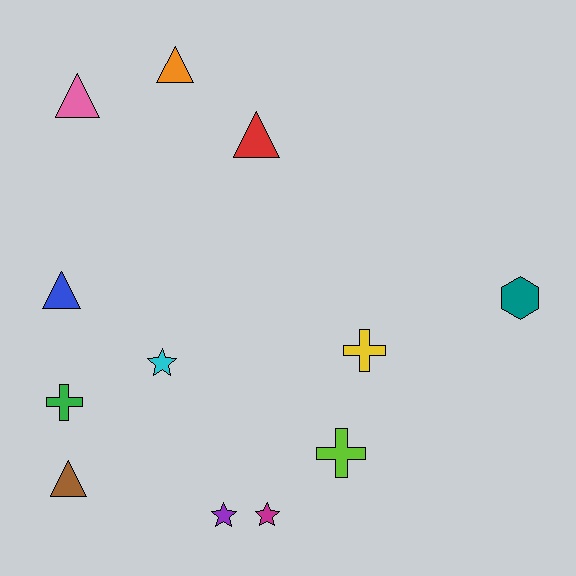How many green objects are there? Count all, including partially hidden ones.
There is 1 green object.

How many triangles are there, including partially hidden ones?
There are 5 triangles.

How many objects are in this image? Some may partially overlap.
There are 12 objects.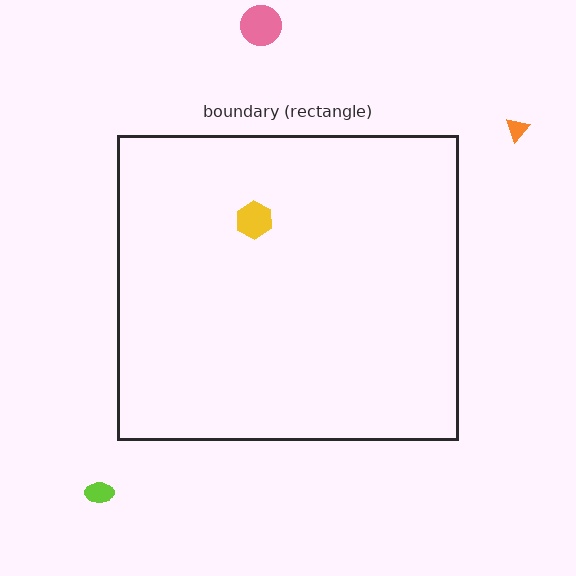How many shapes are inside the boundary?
1 inside, 3 outside.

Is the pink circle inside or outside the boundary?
Outside.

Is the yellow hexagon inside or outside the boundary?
Inside.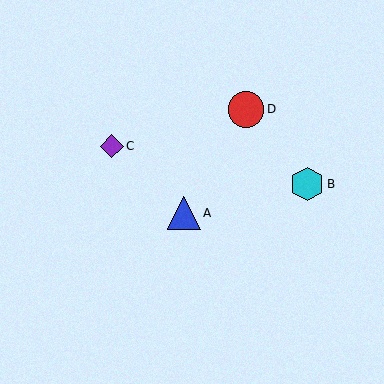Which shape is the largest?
The red circle (labeled D) is the largest.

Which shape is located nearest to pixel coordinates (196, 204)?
The blue triangle (labeled A) at (184, 213) is nearest to that location.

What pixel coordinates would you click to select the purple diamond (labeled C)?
Click at (112, 146) to select the purple diamond C.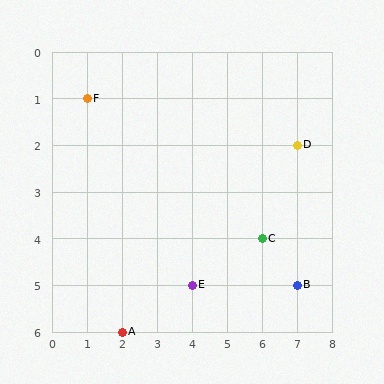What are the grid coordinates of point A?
Point A is at grid coordinates (2, 6).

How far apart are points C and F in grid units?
Points C and F are 5 columns and 3 rows apart (about 5.8 grid units diagonally).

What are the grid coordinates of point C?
Point C is at grid coordinates (6, 4).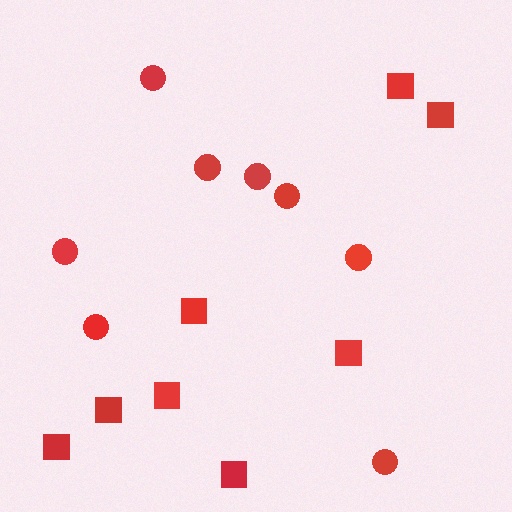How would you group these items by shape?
There are 2 groups: one group of circles (8) and one group of squares (8).